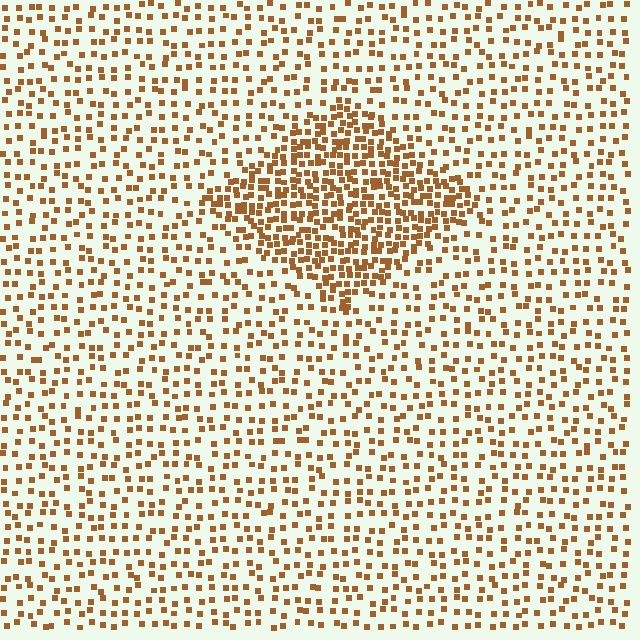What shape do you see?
I see a diamond.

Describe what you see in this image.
The image contains small brown elements arranged at two different densities. A diamond-shaped region is visible where the elements are more densely packed than the surrounding area.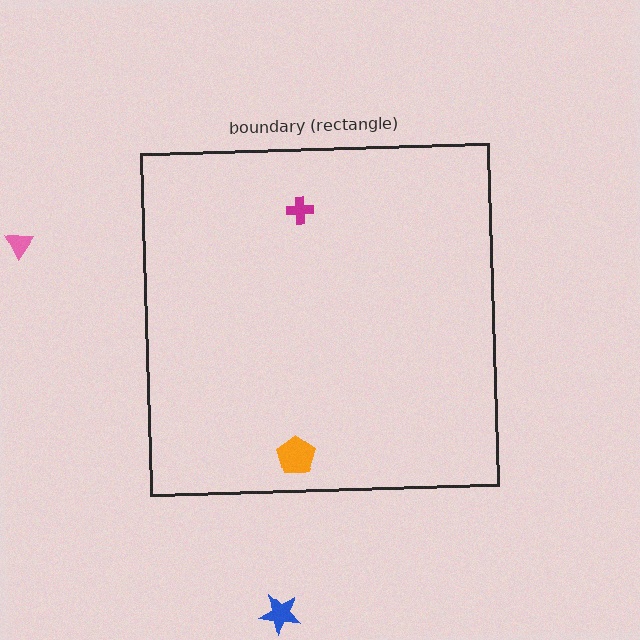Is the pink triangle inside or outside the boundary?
Outside.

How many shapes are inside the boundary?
2 inside, 2 outside.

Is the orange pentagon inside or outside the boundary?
Inside.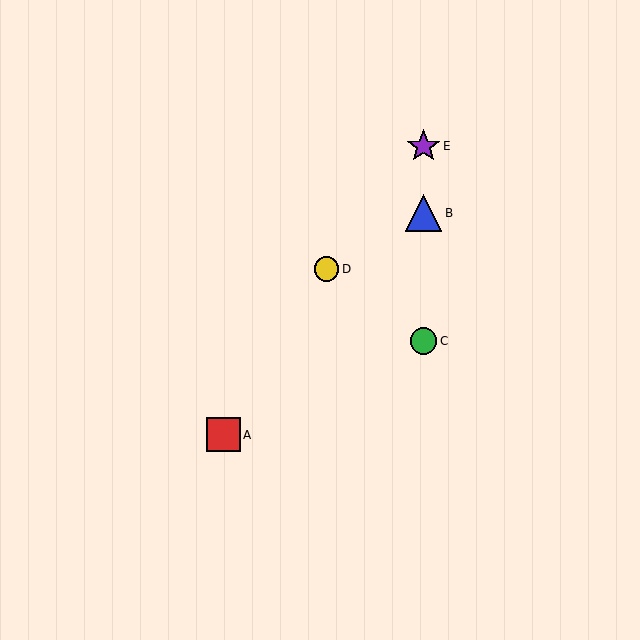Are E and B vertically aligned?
Yes, both are at x≈423.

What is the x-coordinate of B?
Object B is at x≈423.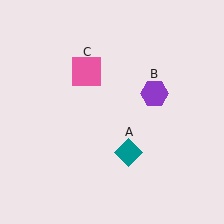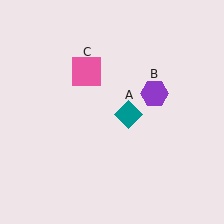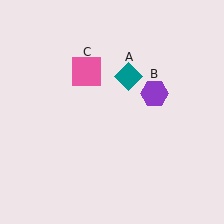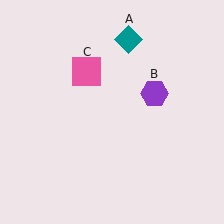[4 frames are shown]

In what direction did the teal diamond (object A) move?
The teal diamond (object A) moved up.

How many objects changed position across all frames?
1 object changed position: teal diamond (object A).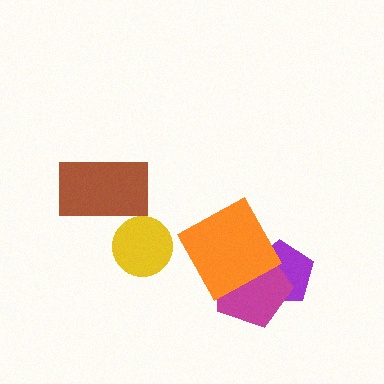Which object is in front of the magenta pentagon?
The orange square is in front of the magenta pentagon.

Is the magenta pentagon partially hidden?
Yes, it is partially covered by another shape.